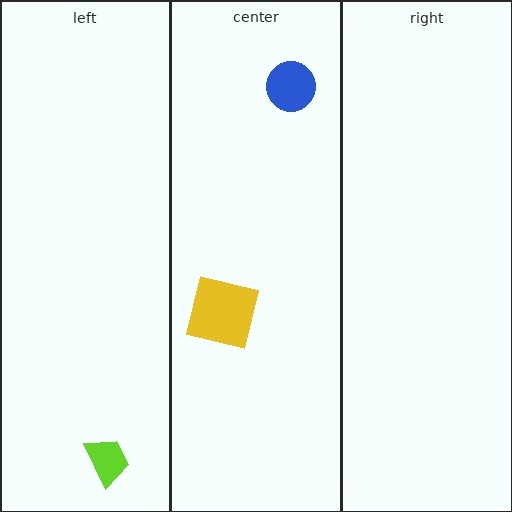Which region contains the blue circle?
The center region.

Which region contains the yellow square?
The center region.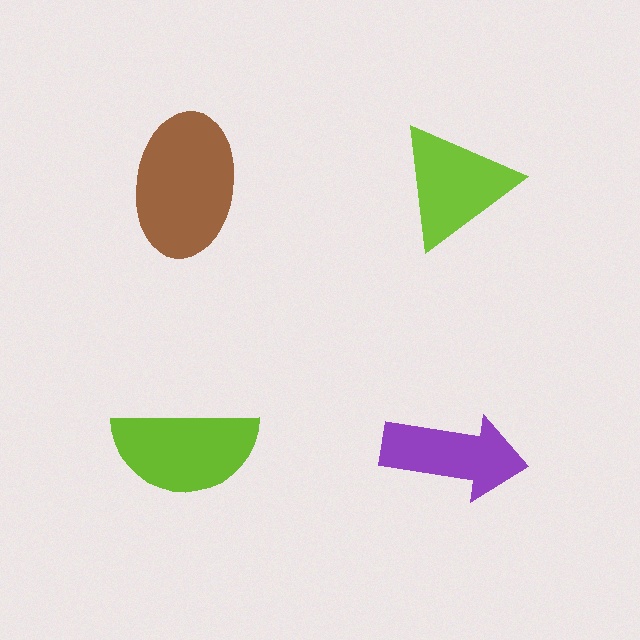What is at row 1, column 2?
A lime triangle.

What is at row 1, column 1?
A brown ellipse.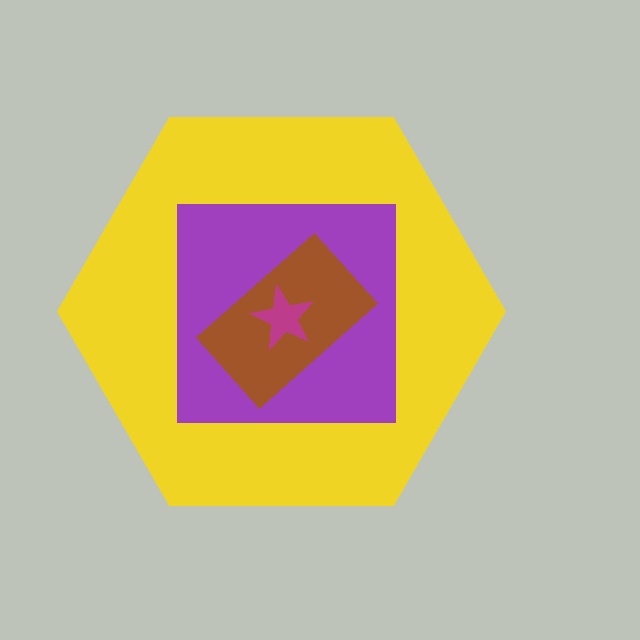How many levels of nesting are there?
4.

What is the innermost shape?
The magenta star.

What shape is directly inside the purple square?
The brown rectangle.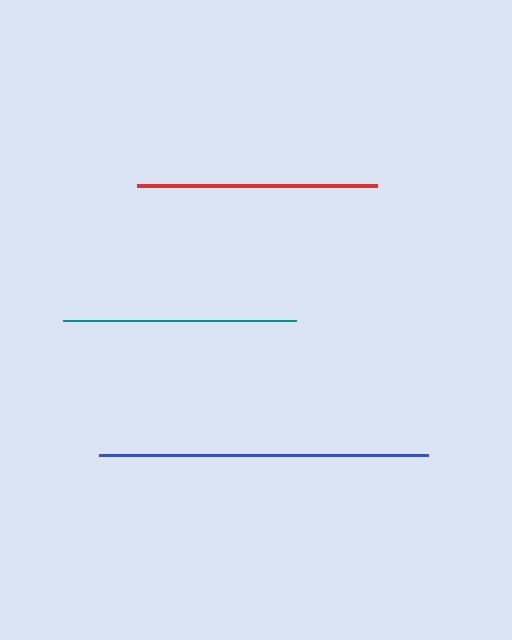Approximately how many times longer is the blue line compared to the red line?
The blue line is approximately 1.4 times the length of the red line.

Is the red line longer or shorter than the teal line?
The red line is longer than the teal line.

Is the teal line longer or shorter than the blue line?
The blue line is longer than the teal line.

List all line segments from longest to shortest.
From longest to shortest: blue, red, teal.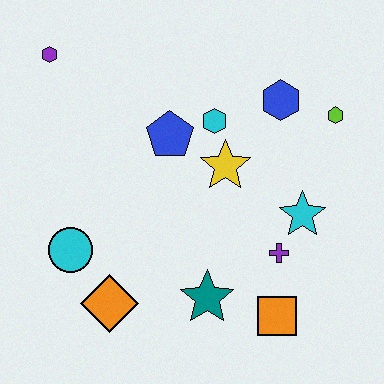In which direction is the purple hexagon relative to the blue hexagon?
The purple hexagon is to the left of the blue hexagon.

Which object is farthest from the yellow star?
The purple hexagon is farthest from the yellow star.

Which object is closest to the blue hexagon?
The lime hexagon is closest to the blue hexagon.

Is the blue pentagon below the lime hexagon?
Yes